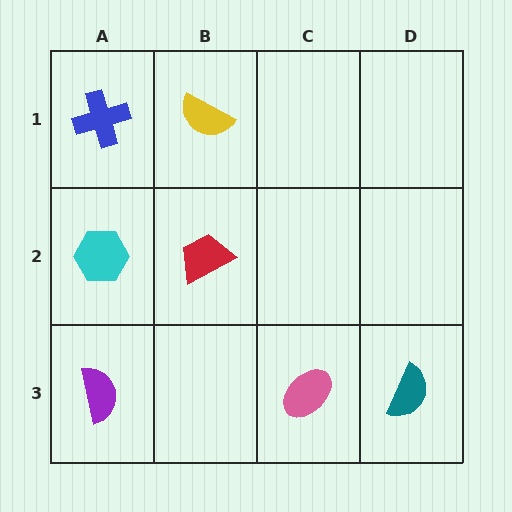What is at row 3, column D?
A teal semicircle.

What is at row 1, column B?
A yellow semicircle.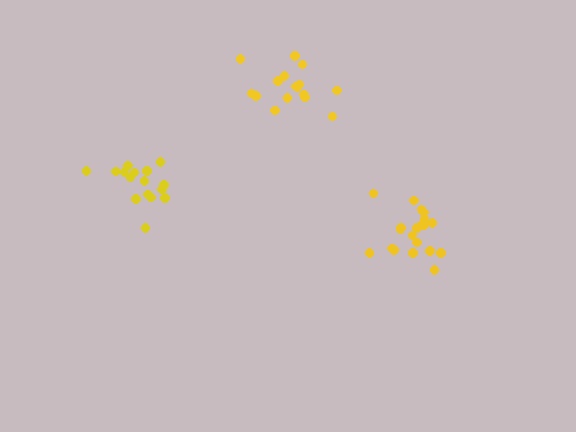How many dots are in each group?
Group 1: 16 dots, Group 2: 20 dots, Group 3: 16 dots (52 total).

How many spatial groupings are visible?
There are 3 spatial groupings.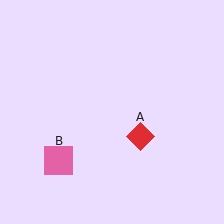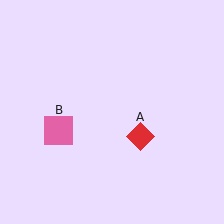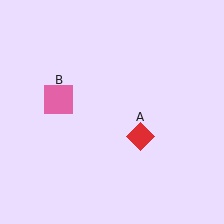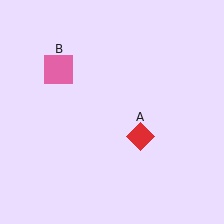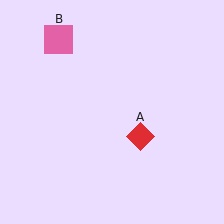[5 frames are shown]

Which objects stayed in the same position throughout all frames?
Red diamond (object A) remained stationary.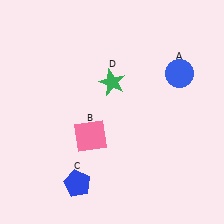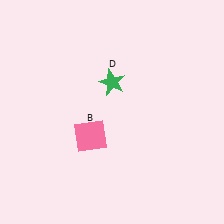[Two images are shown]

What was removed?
The blue pentagon (C), the blue circle (A) were removed in Image 2.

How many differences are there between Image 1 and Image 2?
There are 2 differences between the two images.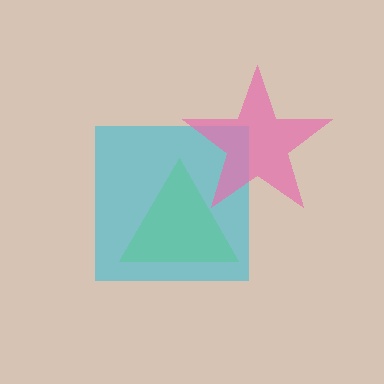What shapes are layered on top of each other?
The layered shapes are: a lime triangle, a cyan square, a pink star.